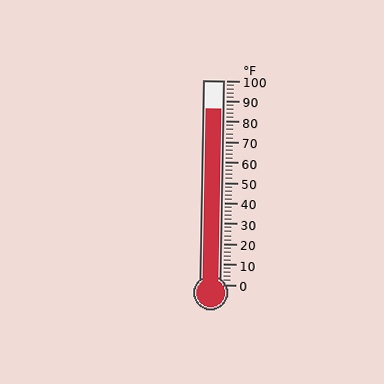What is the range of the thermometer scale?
The thermometer scale ranges from 0°F to 100°F.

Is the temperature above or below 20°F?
The temperature is above 20°F.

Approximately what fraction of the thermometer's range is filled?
The thermometer is filled to approximately 85% of its range.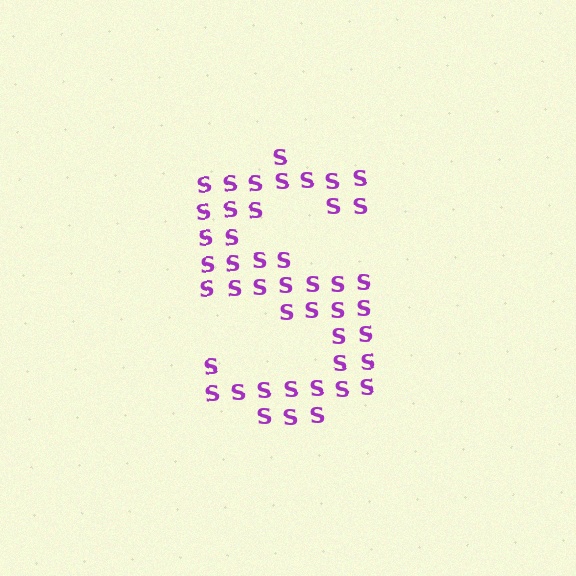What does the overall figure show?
The overall figure shows the letter S.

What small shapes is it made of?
It is made of small letter S's.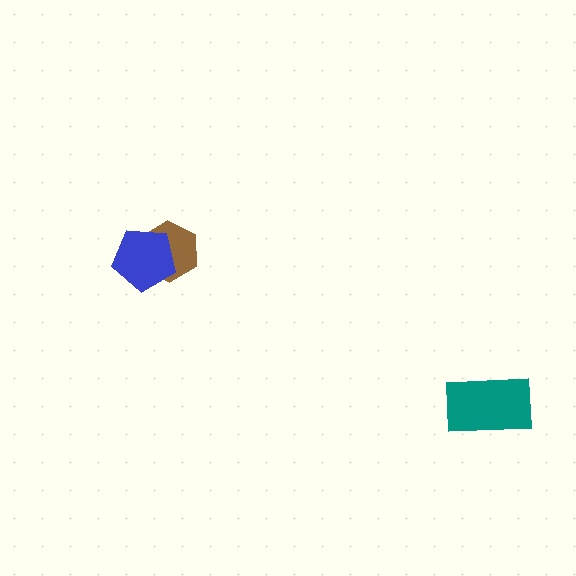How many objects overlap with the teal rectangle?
0 objects overlap with the teal rectangle.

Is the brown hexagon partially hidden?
Yes, it is partially covered by another shape.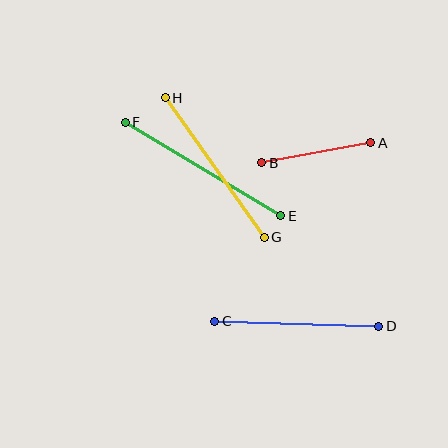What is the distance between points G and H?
The distance is approximately 171 pixels.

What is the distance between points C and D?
The distance is approximately 164 pixels.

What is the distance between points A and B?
The distance is approximately 111 pixels.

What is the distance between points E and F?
The distance is approximately 182 pixels.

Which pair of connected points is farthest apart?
Points E and F are farthest apart.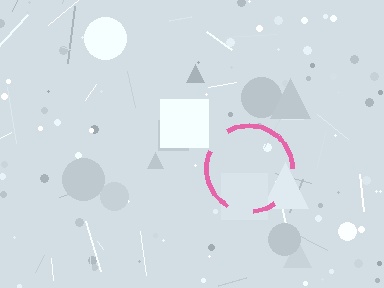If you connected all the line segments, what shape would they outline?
They would outline a circle.